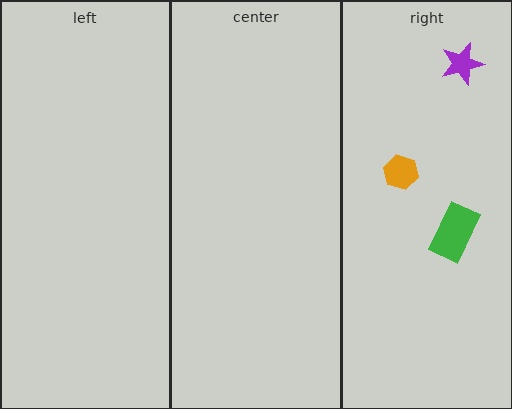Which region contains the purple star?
The right region.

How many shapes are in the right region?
3.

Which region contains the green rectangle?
The right region.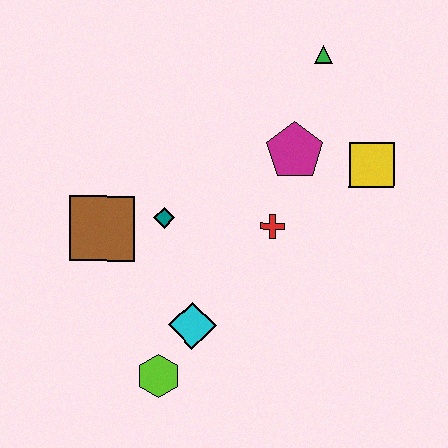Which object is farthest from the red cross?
The lime hexagon is farthest from the red cross.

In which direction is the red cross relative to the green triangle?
The red cross is below the green triangle.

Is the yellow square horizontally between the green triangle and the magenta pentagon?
No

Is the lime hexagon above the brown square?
No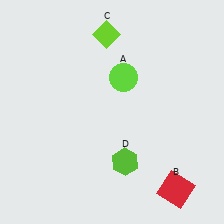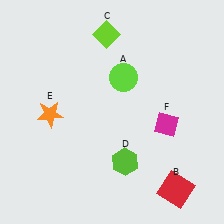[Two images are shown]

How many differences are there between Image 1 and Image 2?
There are 2 differences between the two images.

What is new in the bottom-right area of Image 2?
A magenta diamond (F) was added in the bottom-right area of Image 2.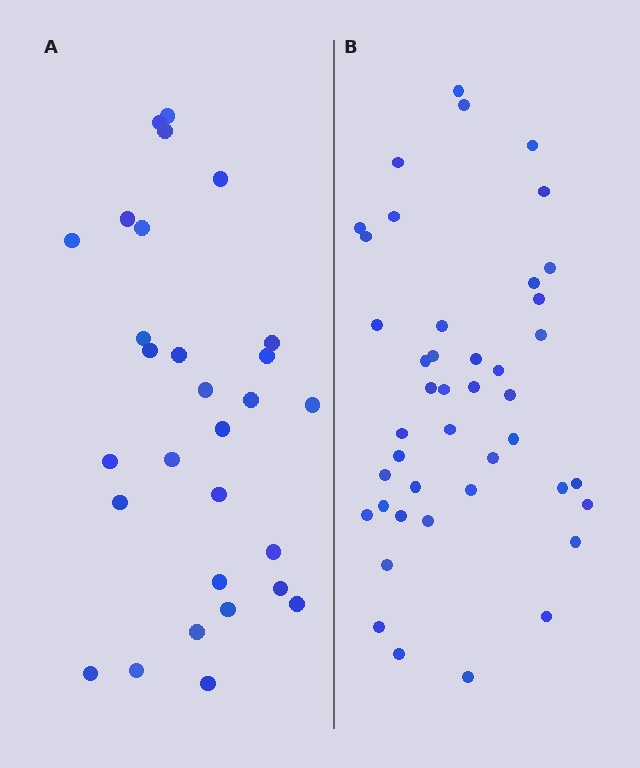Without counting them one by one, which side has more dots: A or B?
Region B (the right region) has more dots.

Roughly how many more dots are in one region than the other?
Region B has approximately 15 more dots than region A.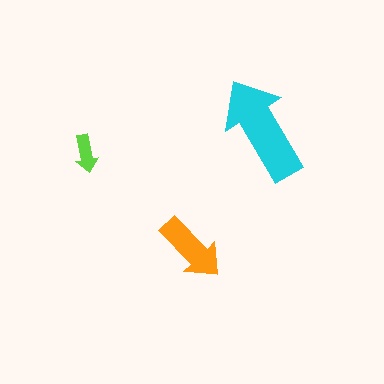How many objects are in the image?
There are 3 objects in the image.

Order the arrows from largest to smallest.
the cyan one, the orange one, the lime one.